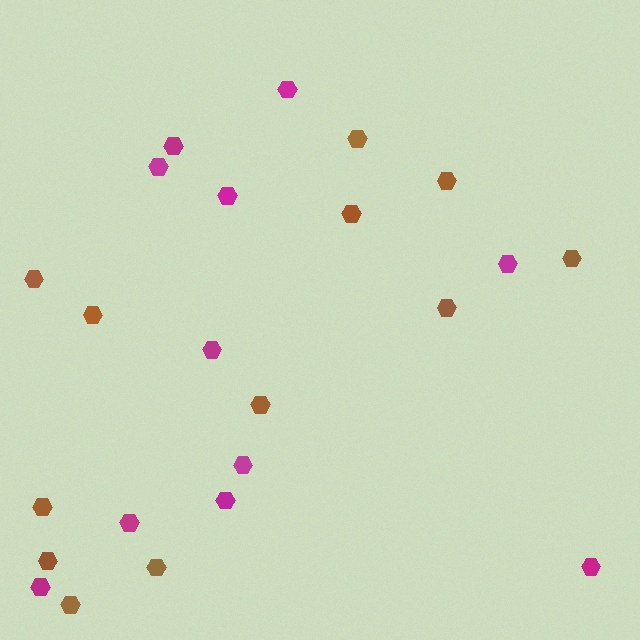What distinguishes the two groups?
There are 2 groups: one group of magenta hexagons (11) and one group of brown hexagons (12).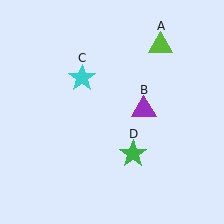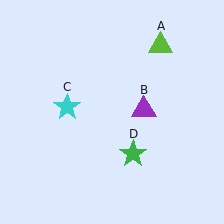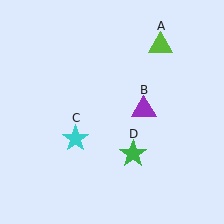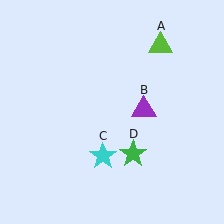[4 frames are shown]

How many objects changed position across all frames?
1 object changed position: cyan star (object C).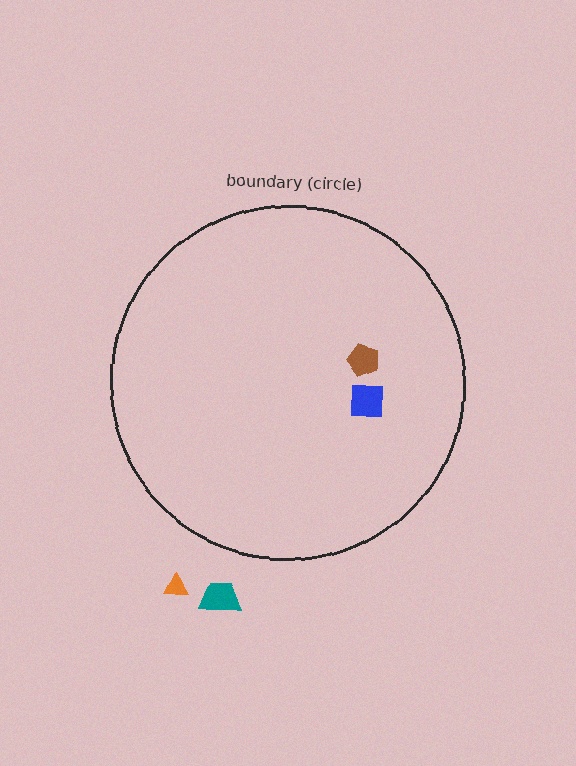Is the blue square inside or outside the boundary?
Inside.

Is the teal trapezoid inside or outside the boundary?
Outside.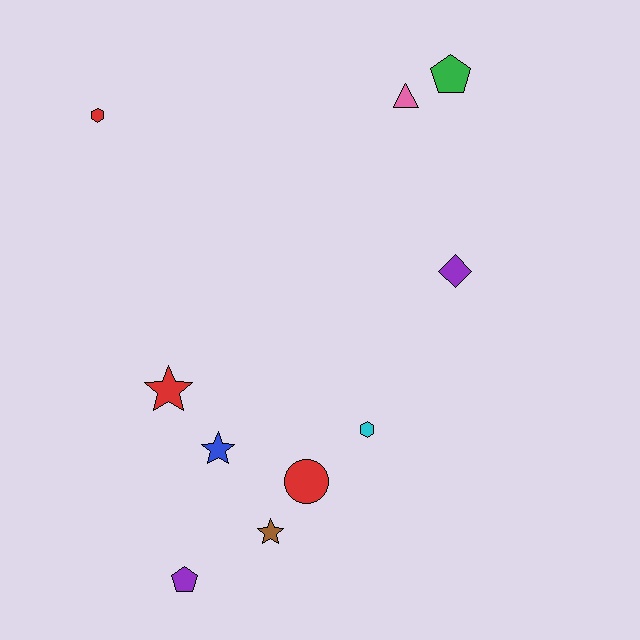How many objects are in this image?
There are 10 objects.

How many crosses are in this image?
There are no crosses.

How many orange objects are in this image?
There are no orange objects.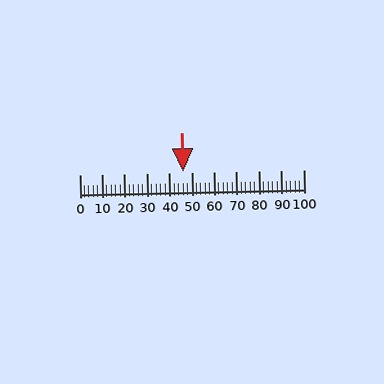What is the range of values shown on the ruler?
The ruler shows values from 0 to 100.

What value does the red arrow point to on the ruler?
The red arrow points to approximately 46.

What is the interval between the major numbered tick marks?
The major tick marks are spaced 10 units apart.